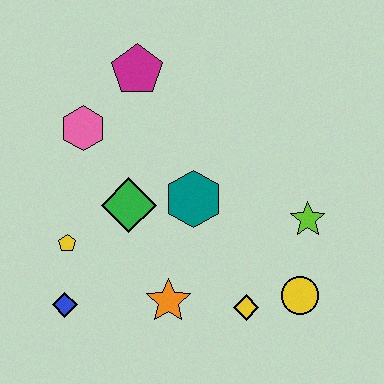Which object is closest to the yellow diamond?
The yellow circle is closest to the yellow diamond.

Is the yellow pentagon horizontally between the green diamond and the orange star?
No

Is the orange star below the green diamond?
Yes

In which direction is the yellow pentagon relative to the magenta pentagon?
The yellow pentagon is below the magenta pentagon.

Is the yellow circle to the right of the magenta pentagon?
Yes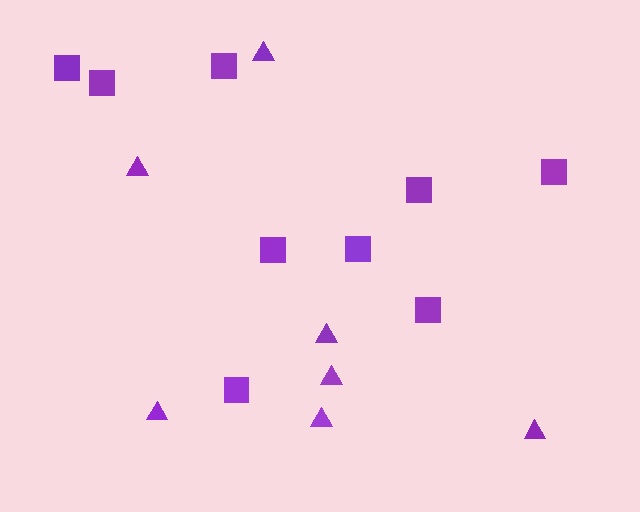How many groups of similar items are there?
There are 2 groups: one group of squares (9) and one group of triangles (7).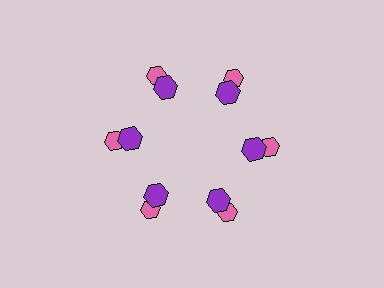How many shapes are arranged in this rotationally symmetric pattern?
There are 12 shapes, arranged in 6 groups of 2.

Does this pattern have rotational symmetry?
Yes, this pattern has 6-fold rotational symmetry. It looks the same after rotating 60 degrees around the center.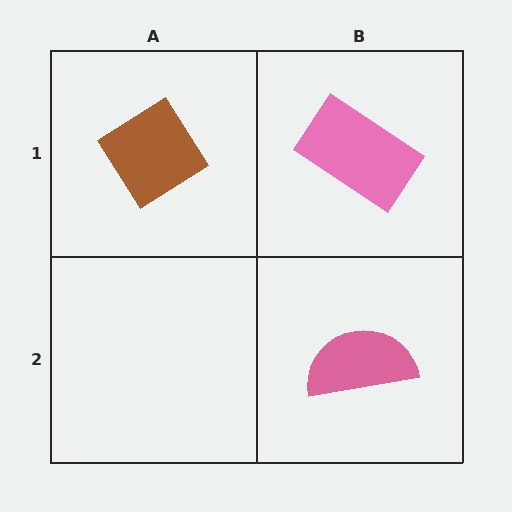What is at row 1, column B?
A pink rectangle.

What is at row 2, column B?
A pink semicircle.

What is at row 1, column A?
A brown diamond.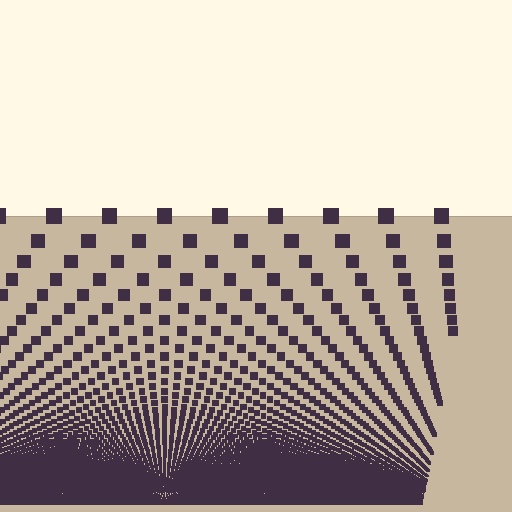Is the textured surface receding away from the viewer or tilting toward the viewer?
The surface appears to tilt toward the viewer. Texture elements get larger and sparser toward the top.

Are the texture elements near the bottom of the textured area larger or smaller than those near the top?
Smaller. The gradient is inverted — elements near the bottom are smaller and denser.